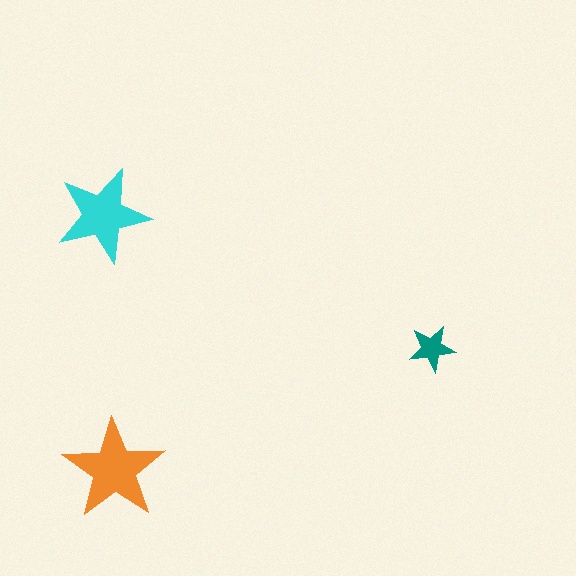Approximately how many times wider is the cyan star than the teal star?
About 2 times wider.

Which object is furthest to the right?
The teal star is rightmost.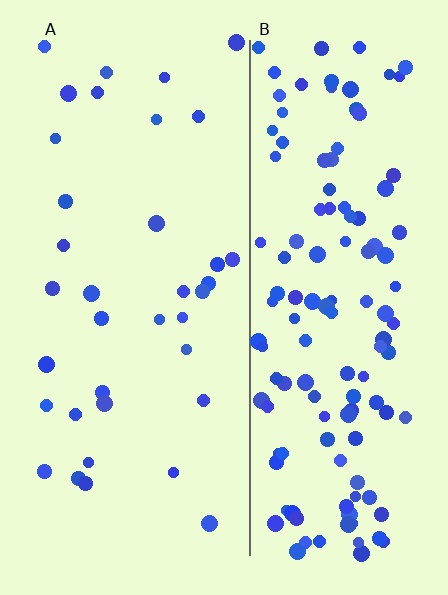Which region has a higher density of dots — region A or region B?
B (the right).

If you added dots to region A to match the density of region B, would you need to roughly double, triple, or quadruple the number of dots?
Approximately quadruple.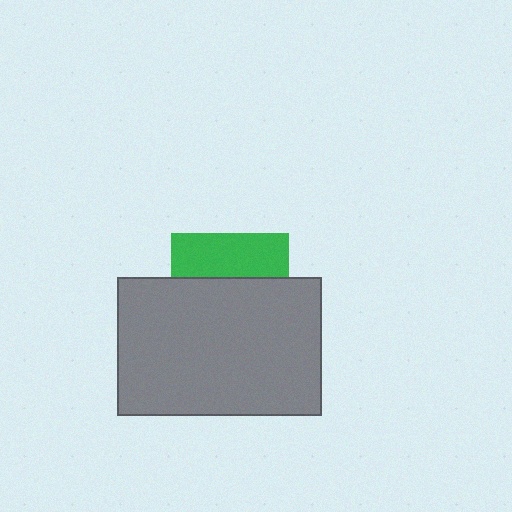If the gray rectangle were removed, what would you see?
You would see the complete green square.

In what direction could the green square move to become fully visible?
The green square could move up. That would shift it out from behind the gray rectangle entirely.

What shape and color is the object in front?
The object in front is a gray rectangle.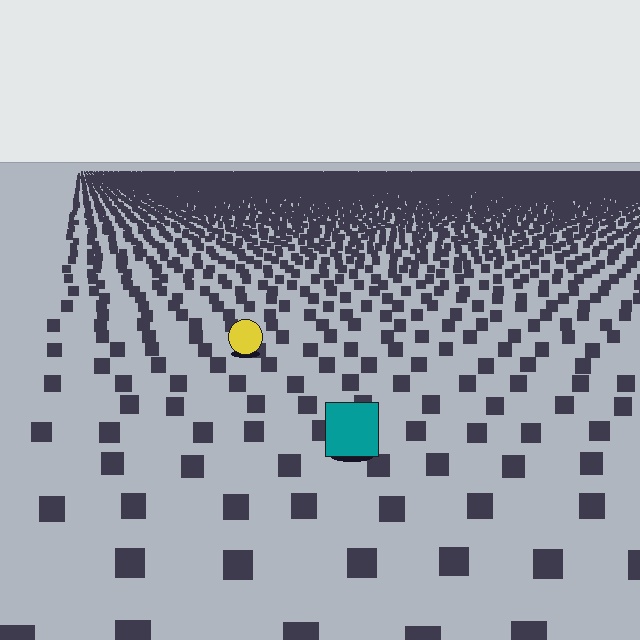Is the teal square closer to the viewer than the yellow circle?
Yes. The teal square is closer — you can tell from the texture gradient: the ground texture is coarser near it.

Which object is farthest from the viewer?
The yellow circle is farthest from the viewer. It appears smaller and the ground texture around it is denser.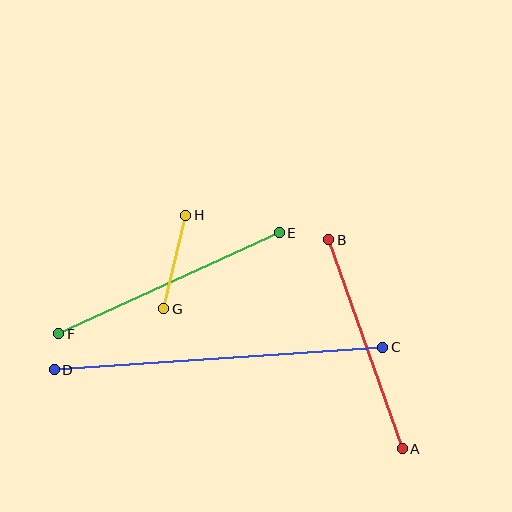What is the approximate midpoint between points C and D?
The midpoint is at approximately (218, 359) pixels.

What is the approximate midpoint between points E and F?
The midpoint is at approximately (169, 283) pixels.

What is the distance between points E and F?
The distance is approximately 243 pixels.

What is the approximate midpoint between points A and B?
The midpoint is at approximately (366, 344) pixels.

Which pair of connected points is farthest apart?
Points C and D are farthest apart.